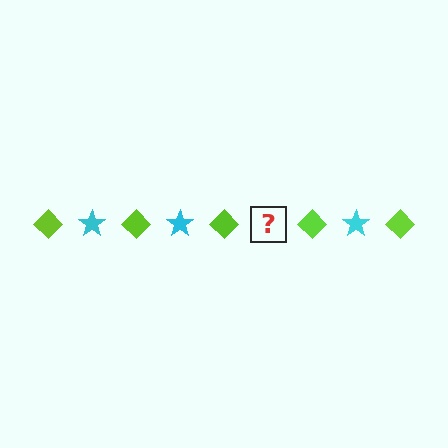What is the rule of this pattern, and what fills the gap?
The rule is that the pattern alternates between lime diamond and cyan star. The gap should be filled with a cyan star.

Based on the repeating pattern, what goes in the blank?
The blank should be a cyan star.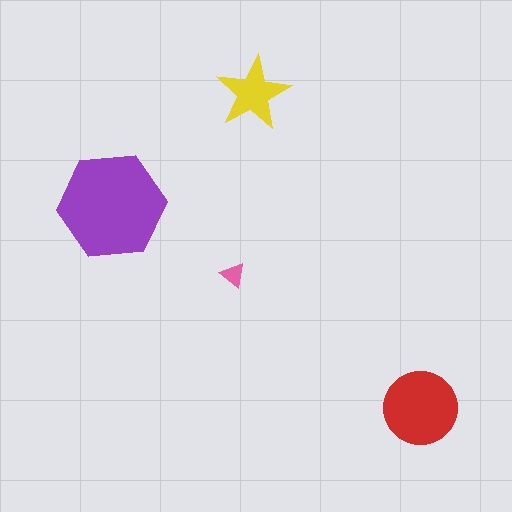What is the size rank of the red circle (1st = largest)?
2nd.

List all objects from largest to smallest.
The purple hexagon, the red circle, the yellow star, the pink triangle.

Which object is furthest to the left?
The purple hexagon is leftmost.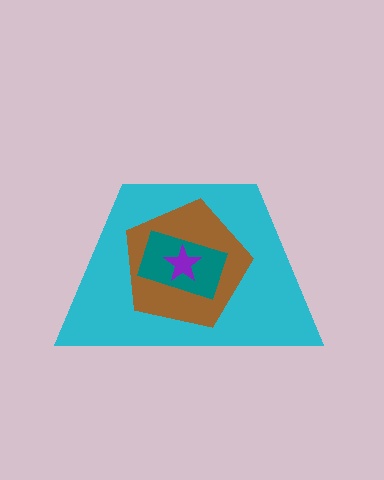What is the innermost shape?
The purple star.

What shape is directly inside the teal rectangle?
The purple star.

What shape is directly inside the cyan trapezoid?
The brown pentagon.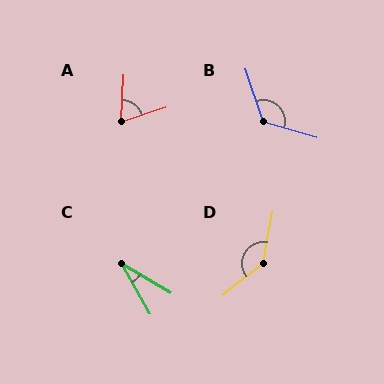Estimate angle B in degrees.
Approximately 124 degrees.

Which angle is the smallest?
C, at approximately 31 degrees.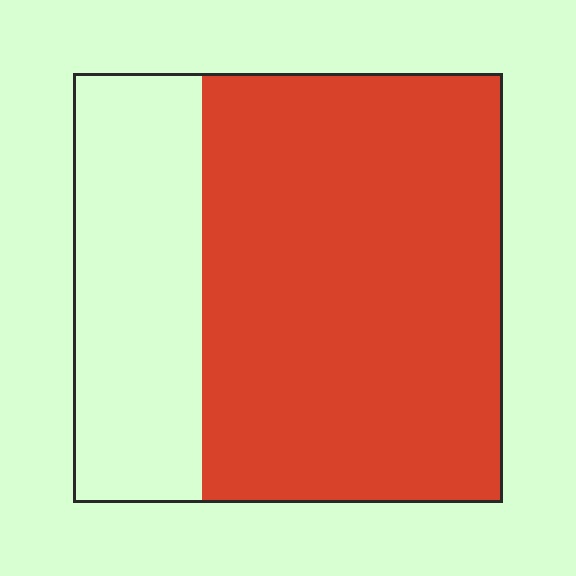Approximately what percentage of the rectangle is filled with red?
Approximately 70%.